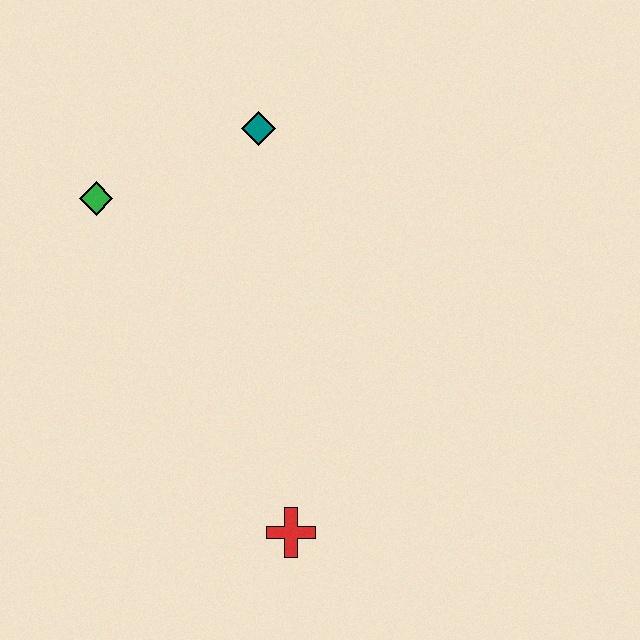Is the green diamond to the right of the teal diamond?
No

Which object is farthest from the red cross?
The teal diamond is farthest from the red cross.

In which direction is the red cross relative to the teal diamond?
The red cross is below the teal diamond.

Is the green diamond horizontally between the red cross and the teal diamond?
No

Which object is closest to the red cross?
The green diamond is closest to the red cross.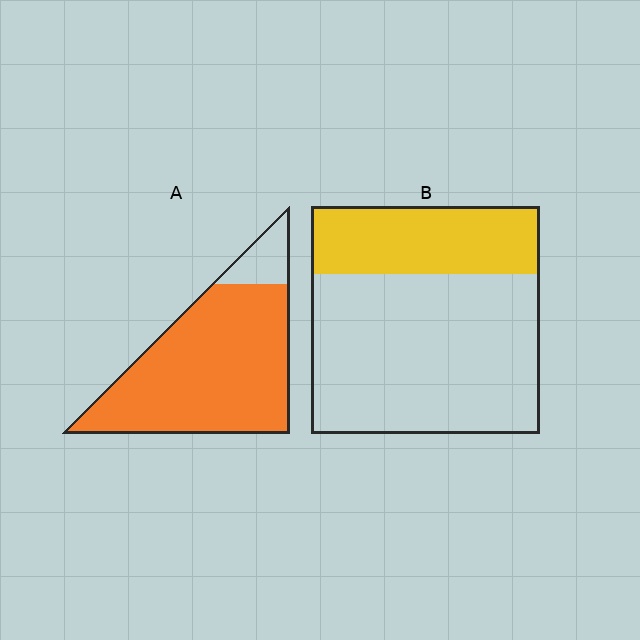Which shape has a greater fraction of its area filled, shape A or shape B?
Shape A.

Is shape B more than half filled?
No.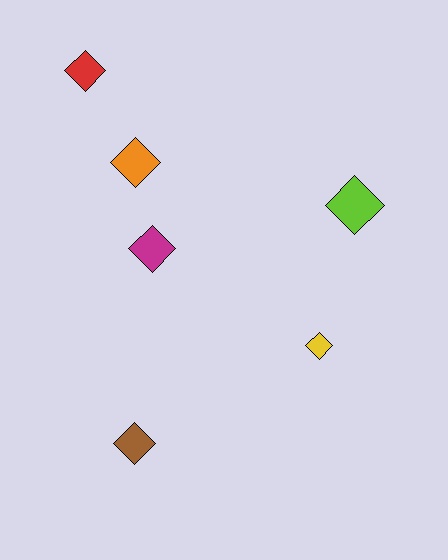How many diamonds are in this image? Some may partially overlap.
There are 6 diamonds.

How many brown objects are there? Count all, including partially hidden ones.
There is 1 brown object.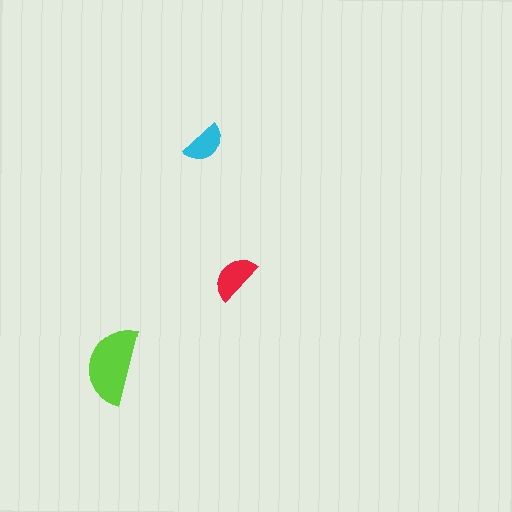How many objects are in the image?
There are 3 objects in the image.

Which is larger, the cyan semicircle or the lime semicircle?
The lime one.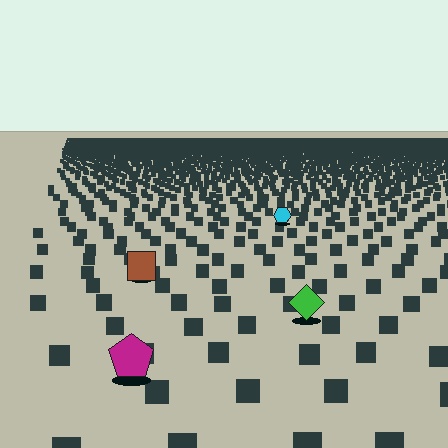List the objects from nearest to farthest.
From nearest to farthest: the magenta pentagon, the green diamond, the brown square, the cyan hexagon.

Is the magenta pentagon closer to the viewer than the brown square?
Yes. The magenta pentagon is closer — you can tell from the texture gradient: the ground texture is coarser near it.